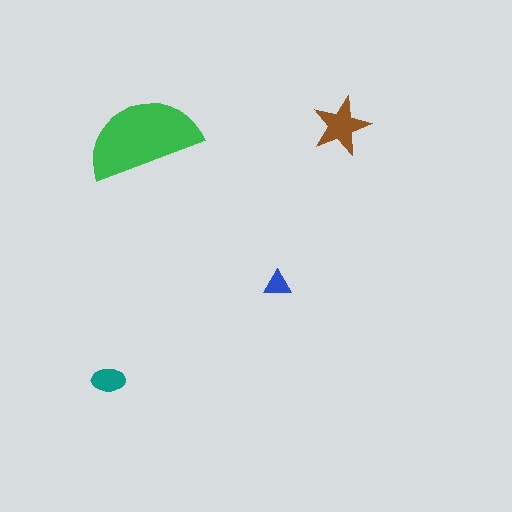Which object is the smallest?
The blue triangle.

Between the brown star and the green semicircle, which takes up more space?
The green semicircle.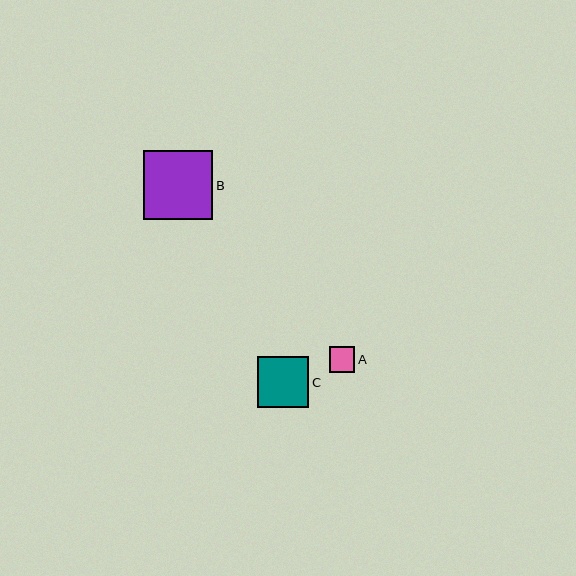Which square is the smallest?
Square A is the smallest with a size of approximately 25 pixels.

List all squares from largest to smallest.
From largest to smallest: B, C, A.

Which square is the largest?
Square B is the largest with a size of approximately 69 pixels.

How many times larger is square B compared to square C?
Square B is approximately 1.4 times the size of square C.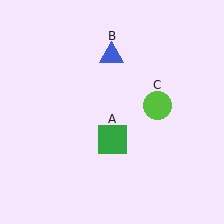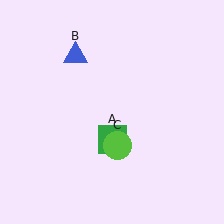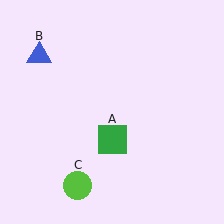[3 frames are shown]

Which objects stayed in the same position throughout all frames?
Green square (object A) remained stationary.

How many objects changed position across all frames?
2 objects changed position: blue triangle (object B), lime circle (object C).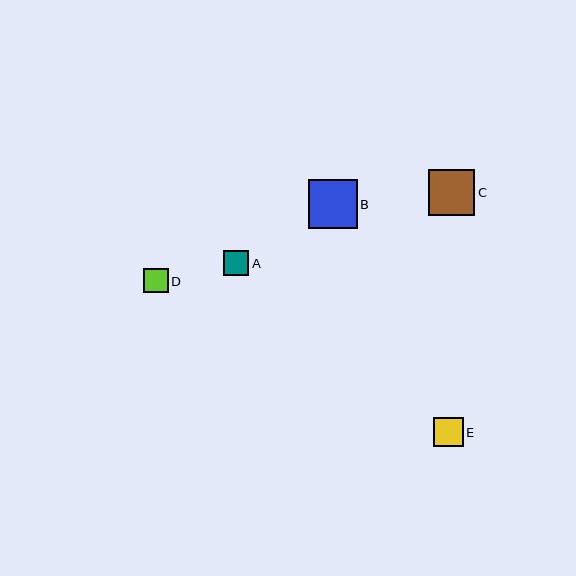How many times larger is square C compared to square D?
Square C is approximately 1.9 times the size of square D.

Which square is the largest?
Square B is the largest with a size of approximately 49 pixels.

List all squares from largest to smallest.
From largest to smallest: B, C, E, A, D.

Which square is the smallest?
Square D is the smallest with a size of approximately 24 pixels.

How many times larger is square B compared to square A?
Square B is approximately 2.0 times the size of square A.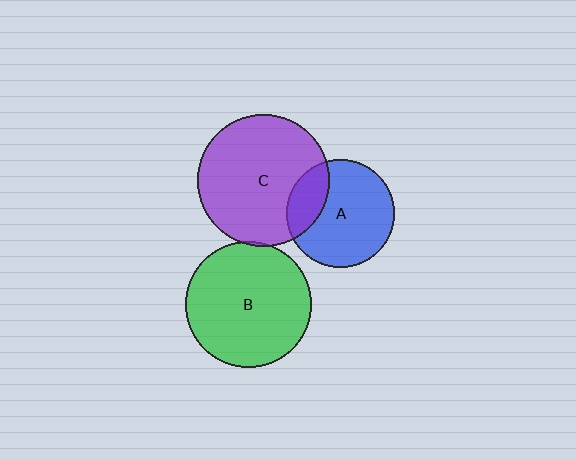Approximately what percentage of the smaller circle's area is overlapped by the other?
Approximately 25%.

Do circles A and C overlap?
Yes.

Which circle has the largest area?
Circle C (purple).